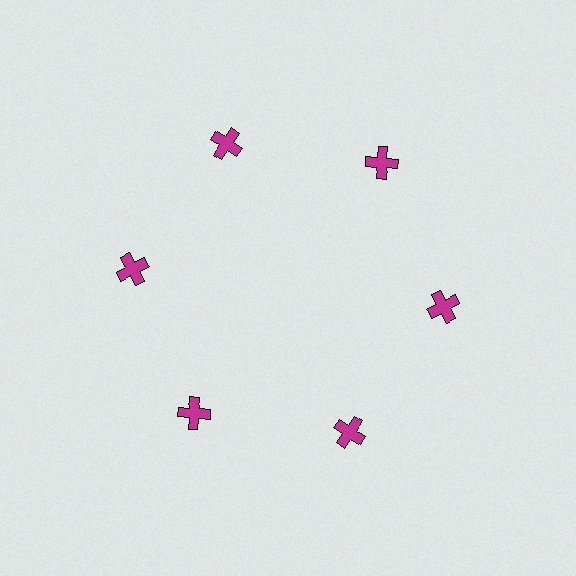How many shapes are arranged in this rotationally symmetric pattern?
There are 6 shapes, arranged in 6 groups of 1.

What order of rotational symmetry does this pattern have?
This pattern has 6-fold rotational symmetry.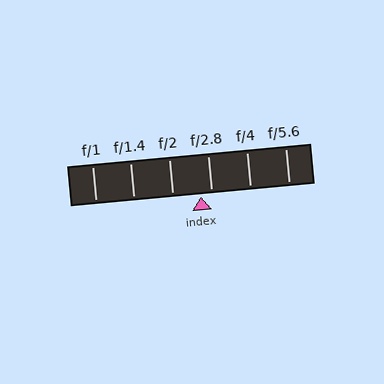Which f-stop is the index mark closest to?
The index mark is closest to f/2.8.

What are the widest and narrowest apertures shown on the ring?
The widest aperture shown is f/1 and the narrowest is f/5.6.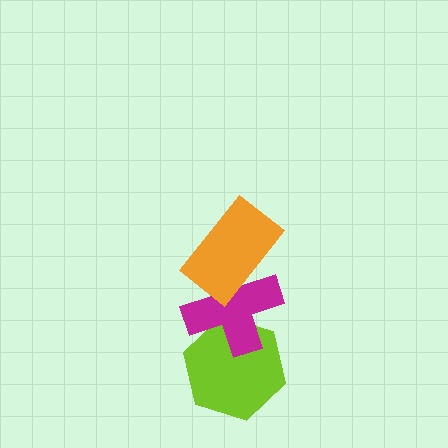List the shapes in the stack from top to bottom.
From top to bottom: the orange rectangle, the magenta cross, the lime hexagon.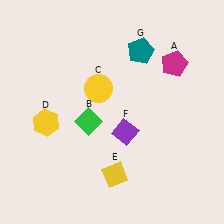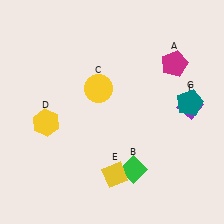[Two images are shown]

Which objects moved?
The objects that moved are: the green diamond (B), the purple diamond (F), the teal pentagon (G).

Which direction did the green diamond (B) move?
The green diamond (B) moved down.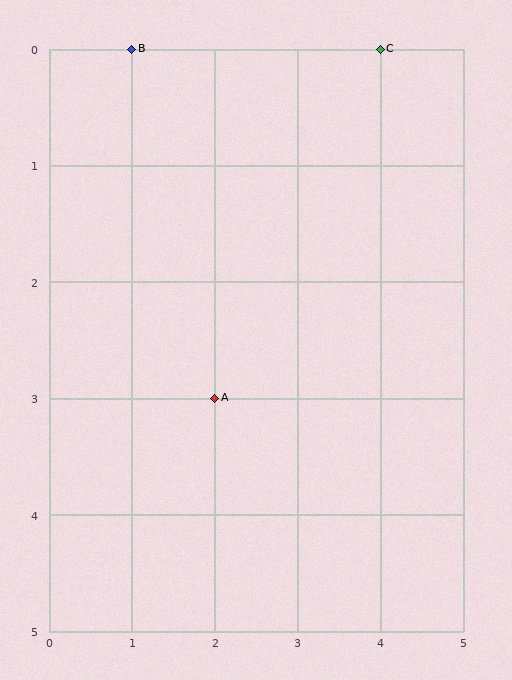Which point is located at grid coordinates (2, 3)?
Point A is at (2, 3).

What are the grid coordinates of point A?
Point A is at grid coordinates (2, 3).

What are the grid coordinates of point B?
Point B is at grid coordinates (1, 0).